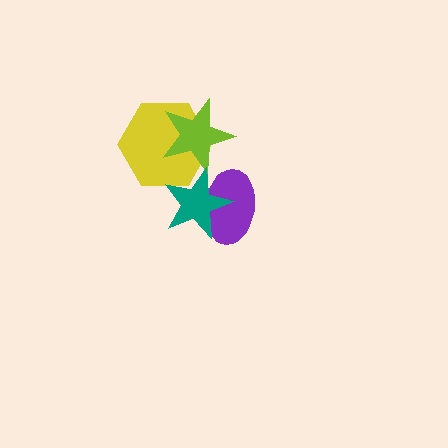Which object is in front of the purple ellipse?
The teal star is in front of the purple ellipse.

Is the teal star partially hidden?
No, no other shape covers it.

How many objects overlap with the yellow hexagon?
2 objects overlap with the yellow hexagon.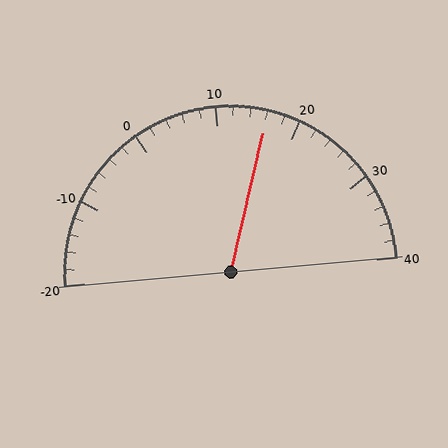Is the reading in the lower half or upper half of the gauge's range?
The reading is in the upper half of the range (-20 to 40).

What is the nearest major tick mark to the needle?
The nearest major tick mark is 20.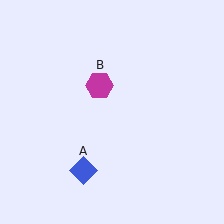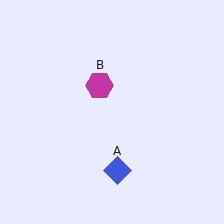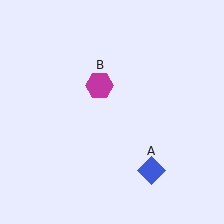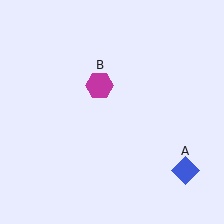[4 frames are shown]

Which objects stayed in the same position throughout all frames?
Magenta hexagon (object B) remained stationary.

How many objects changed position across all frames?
1 object changed position: blue diamond (object A).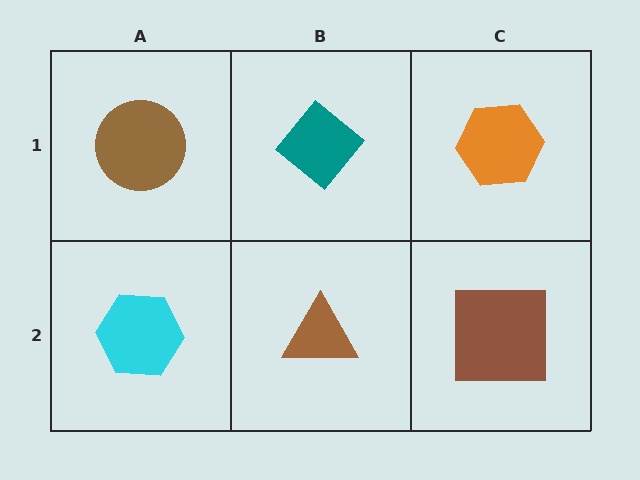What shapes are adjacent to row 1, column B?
A brown triangle (row 2, column B), a brown circle (row 1, column A), an orange hexagon (row 1, column C).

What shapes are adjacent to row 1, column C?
A brown square (row 2, column C), a teal diamond (row 1, column B).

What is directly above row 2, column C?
An orange hexagon.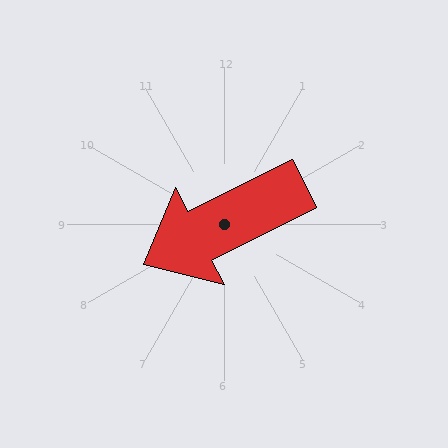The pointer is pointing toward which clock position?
Roughly 8 o'clock.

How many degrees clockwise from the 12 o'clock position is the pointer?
Approximately 243 degrees.